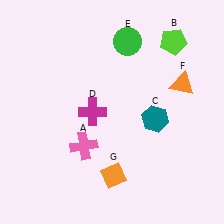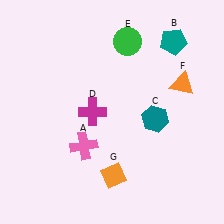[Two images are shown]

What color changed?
The pentagon (B) changed from lime in Image 1 to teal in Image 2.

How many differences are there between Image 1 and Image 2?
There is 1 difference between the two images.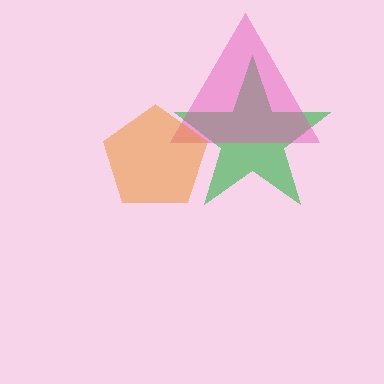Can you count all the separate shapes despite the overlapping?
Yes, there are 3 separate shapes.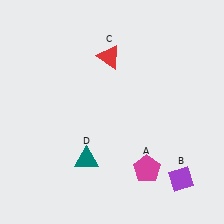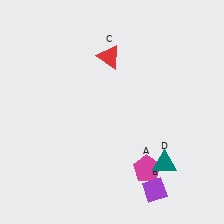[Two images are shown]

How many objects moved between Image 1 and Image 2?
2 objects moved between the two images.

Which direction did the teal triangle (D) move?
The teal triangle (D) moved right.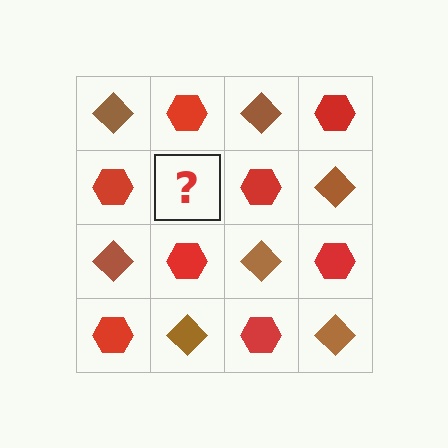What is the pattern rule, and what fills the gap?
The rule is that it alternates brown diamond and red hexagon in a checkerboard pattern. The gap should be filled with a brown diamond.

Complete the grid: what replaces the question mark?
The question mark should be replaced with a brown diamond.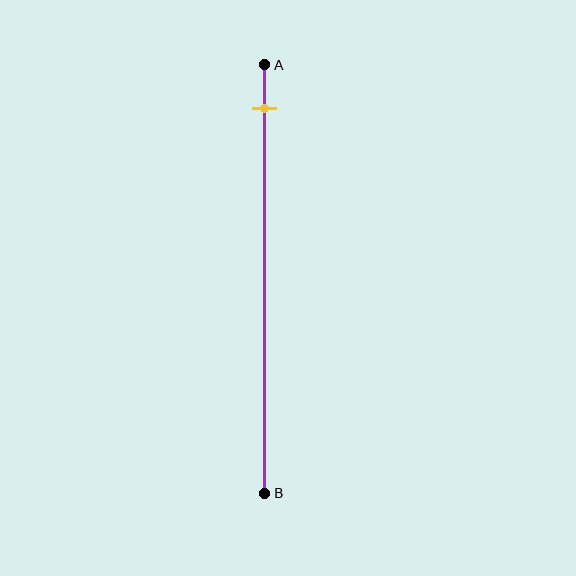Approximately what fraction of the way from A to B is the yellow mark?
The yellow mark is approximately 10% of the way from A to B.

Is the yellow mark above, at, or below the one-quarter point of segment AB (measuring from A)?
The yellow mark is above the one-quarter point of segment AB.